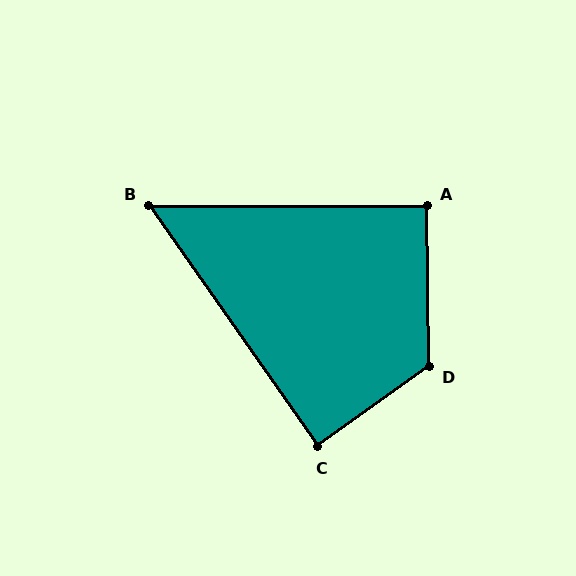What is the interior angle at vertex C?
Approximately 89 degrees (approximately right).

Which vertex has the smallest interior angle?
B, at approximately 55 degrees.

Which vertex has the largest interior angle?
D, at approximately 125 degrees.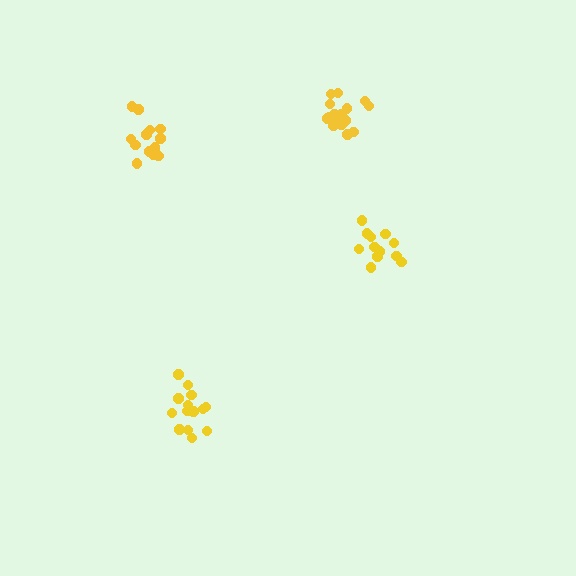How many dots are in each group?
Group 1: 14 dots, Group 2: 18 dots, Group 3: 12 dots, Group 4: 15 dots (59 total).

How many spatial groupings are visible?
There are 4 spatial groupings.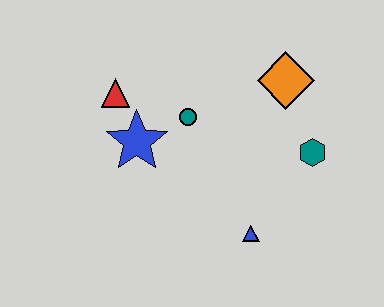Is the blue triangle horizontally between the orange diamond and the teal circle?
Yes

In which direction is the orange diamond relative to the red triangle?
The orange diamond is to the right of the red triangle.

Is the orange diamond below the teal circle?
No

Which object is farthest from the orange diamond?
The red triangle is farthest from the orange diamond.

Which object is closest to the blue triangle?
The teal hexagon is closest to the blue triangle.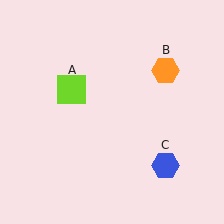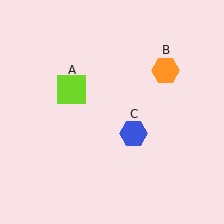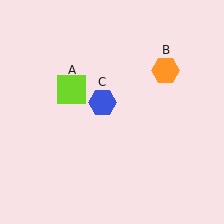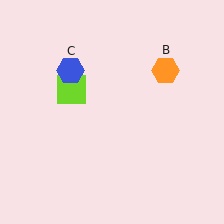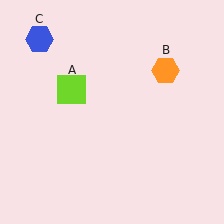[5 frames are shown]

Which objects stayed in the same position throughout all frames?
Lime square (object A) and orange hexagon (object B) remained stationary.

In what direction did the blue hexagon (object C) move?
The blue hexagon (object C) moved up and to the left.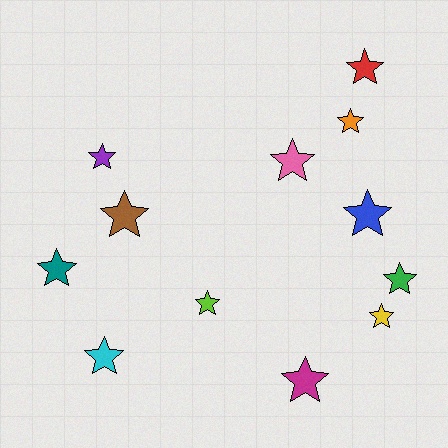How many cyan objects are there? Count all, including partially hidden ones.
There is 1 cyan object.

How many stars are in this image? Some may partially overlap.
There are 12 stars.